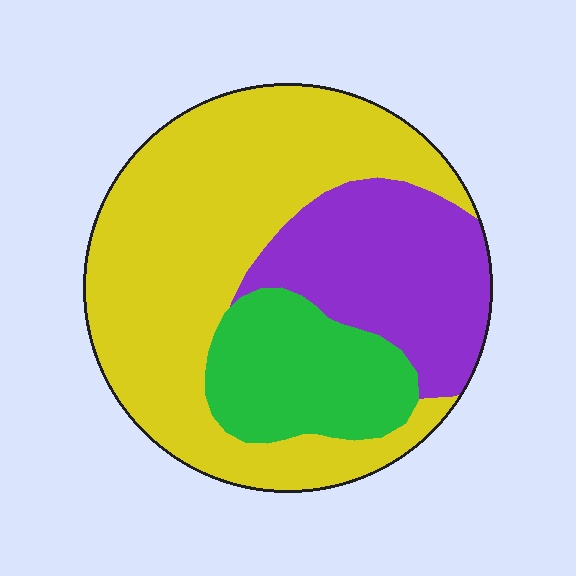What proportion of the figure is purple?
Purple takes up less than a quarter of the figure.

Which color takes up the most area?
Yellow, at roughly 55%.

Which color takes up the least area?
Green, at roughly 20%.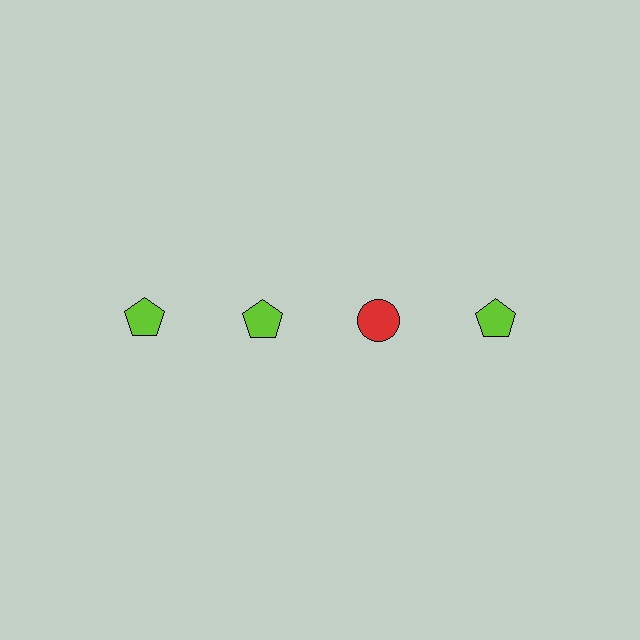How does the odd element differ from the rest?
It differs in both color (red instead of lime) and shape (circle instead of pentagon).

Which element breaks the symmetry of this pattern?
The red circle in the top row, center column breaks the symmetry. All other shapes are lime pentagons.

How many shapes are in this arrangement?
There are 4 shapes arranged in a grid pattern.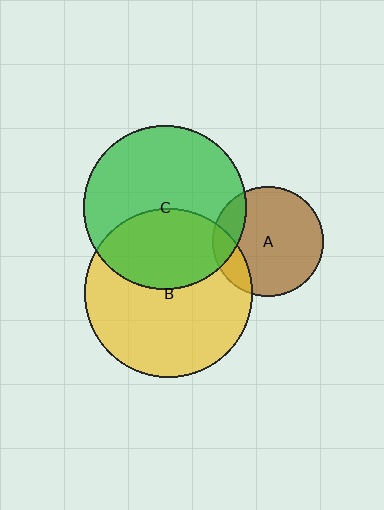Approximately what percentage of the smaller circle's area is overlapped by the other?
Approximately 15%.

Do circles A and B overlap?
Yes.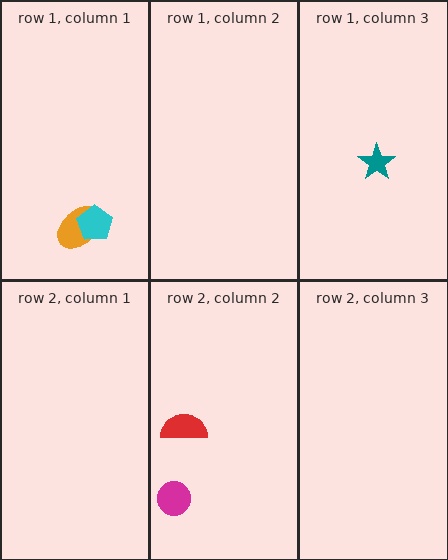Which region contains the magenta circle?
The row 2, column 2 region.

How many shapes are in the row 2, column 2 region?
2.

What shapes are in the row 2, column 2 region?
The magenta circle, the red semicircle.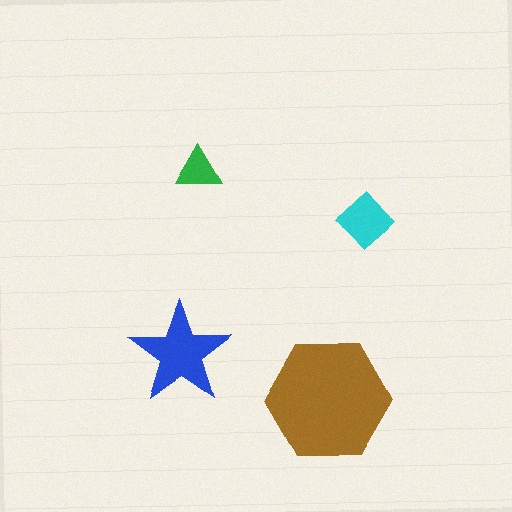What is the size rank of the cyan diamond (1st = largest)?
3rd.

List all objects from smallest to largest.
The green triangle, the cyan diamond, the blue star, the brown hexagon.